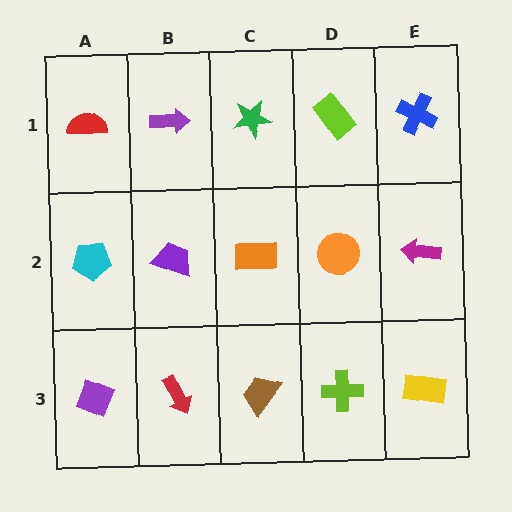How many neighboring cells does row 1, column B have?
3.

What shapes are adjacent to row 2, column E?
A blue cross (row 1, column E), a yellow rectangle (row 3, column E), an orange circle (row 2, column D).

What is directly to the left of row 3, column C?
A red arrow.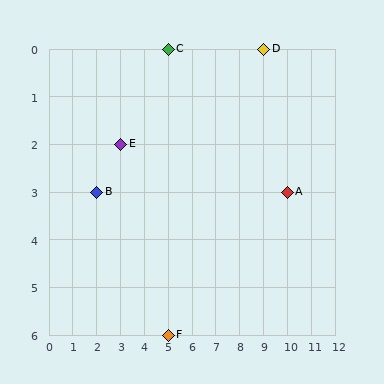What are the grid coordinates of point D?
Point D is at grid coordinates (9, 0).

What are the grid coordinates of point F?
Point F is at grid coordinates (5, 6).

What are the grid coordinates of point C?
Point C is at grid coordinates (5, 0).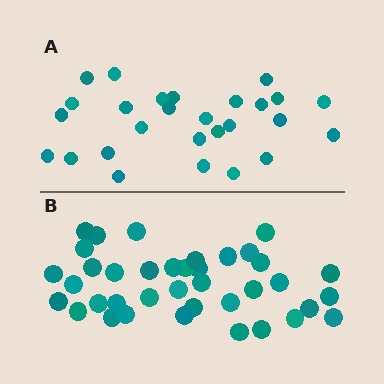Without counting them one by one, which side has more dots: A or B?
Region B (the bottom region) has more dots.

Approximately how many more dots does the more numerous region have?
Region B has roughly 12 or so more dots than region A.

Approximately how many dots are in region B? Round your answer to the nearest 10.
About 40 dots. (The exact count is 38, which rounds to 40.)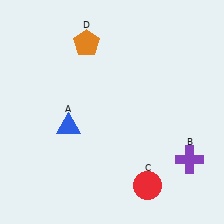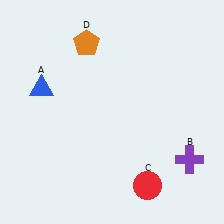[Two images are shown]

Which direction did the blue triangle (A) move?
The blue triangle (A) moved up.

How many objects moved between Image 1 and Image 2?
1 object moved between the two images.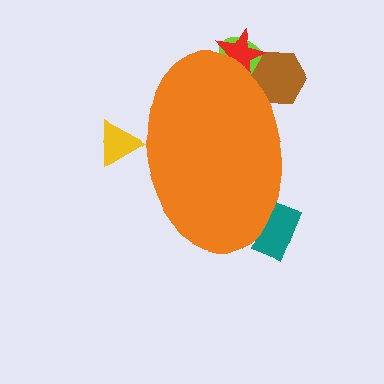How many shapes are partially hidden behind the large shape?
5 shapes are partially hidden.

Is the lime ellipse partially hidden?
Yes, the lime ellipse is partially hidden behind the orange ellipse.